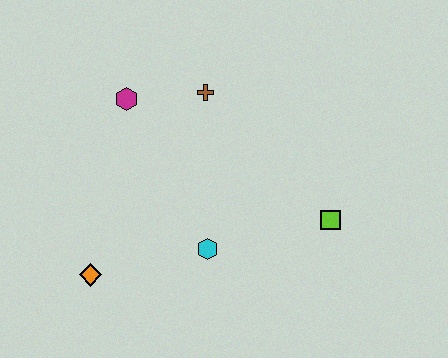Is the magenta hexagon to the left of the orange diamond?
No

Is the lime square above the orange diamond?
Yes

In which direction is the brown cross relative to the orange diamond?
The brown cross is above the orange diamond.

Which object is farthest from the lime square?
The orange diamond is farthest from the lime square.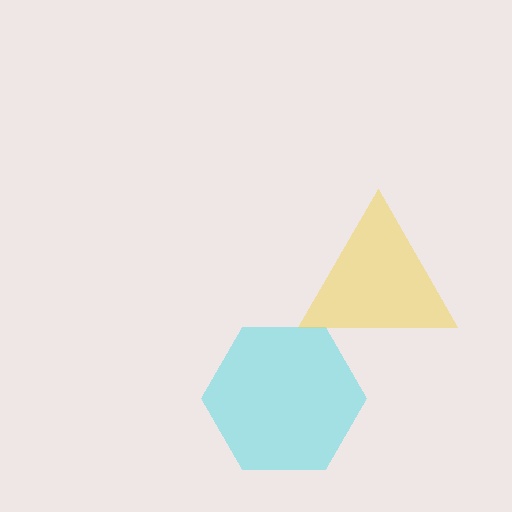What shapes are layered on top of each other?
The layered shapes are: a cyan hexagon, a yellow triangle.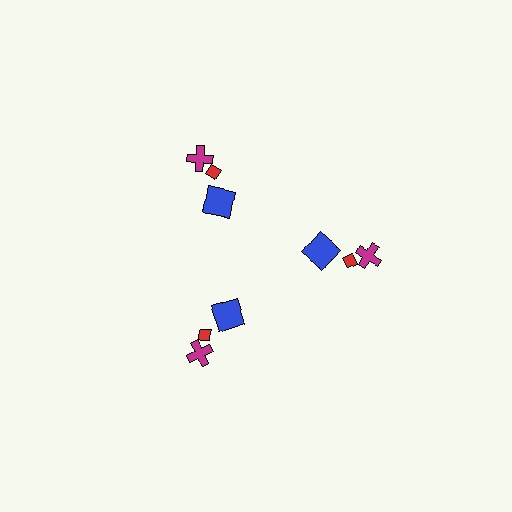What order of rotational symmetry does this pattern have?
This pattern has 3-fold rotational symmetry.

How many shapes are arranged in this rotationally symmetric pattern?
There are 9 shapes, arranged in 3 groups of 3.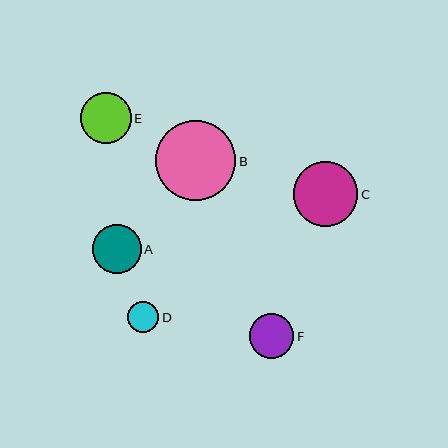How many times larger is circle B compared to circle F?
Circle B is approximately 1.8 times the size of circle F.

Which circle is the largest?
Circle B is the largest with a size of approximately 80 pixels.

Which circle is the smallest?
Circle D is the smallest with a size of approximately 32 pixels.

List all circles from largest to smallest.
From largest to smallest: B, C, E, A, F, D.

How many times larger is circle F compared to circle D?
Circle F is approximately 1.4 times the size of circle D.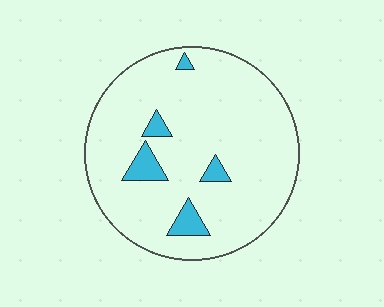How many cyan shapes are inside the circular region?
5.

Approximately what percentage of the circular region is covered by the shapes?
Approximately 10%.